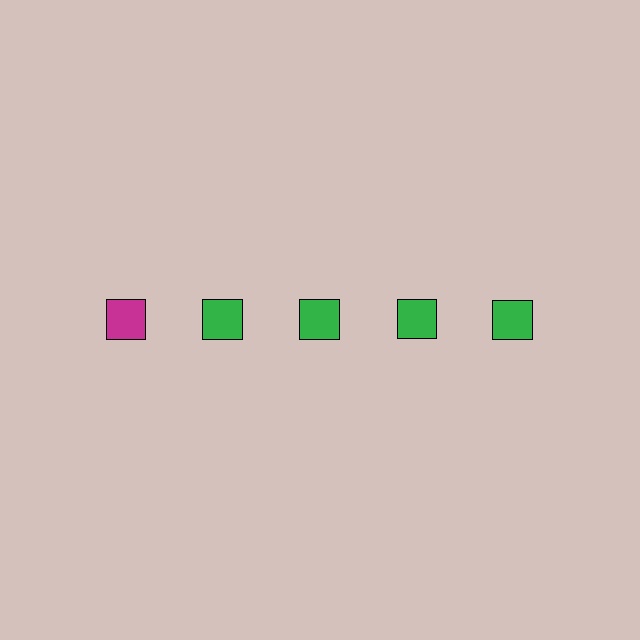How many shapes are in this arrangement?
There are 5 shapes arranged in a grid pattern.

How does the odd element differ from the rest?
It has a different color: magenta instead of green.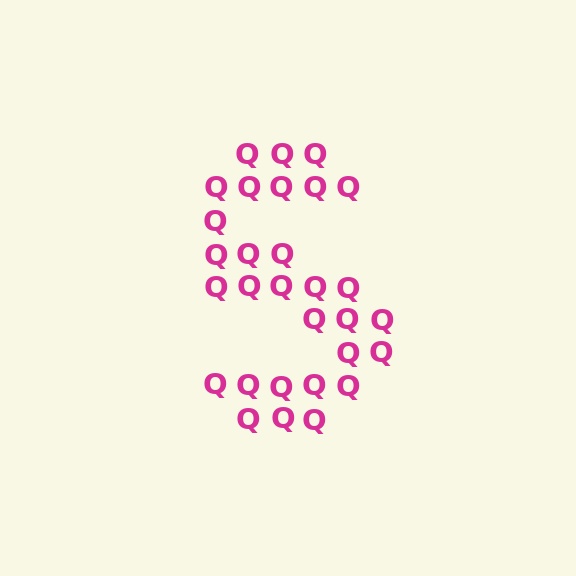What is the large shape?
The large shape is the letter S.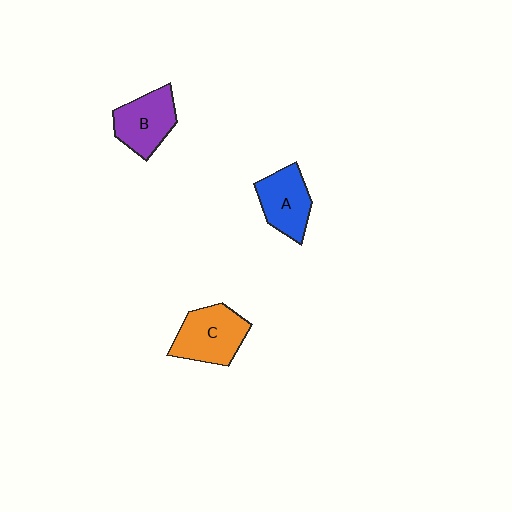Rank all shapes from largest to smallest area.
From largest to smallest: C (orange), B (purple), A (blue).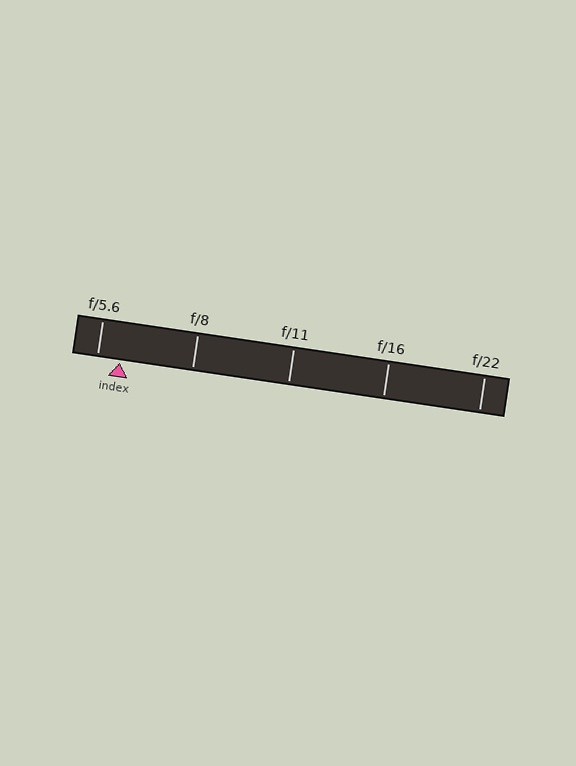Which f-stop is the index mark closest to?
The index mark is closest to f/5.6.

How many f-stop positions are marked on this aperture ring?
There are 5 f-stop positions marked.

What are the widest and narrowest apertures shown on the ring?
The widest aperture shown is f/5.6 and the narrowest is f/22.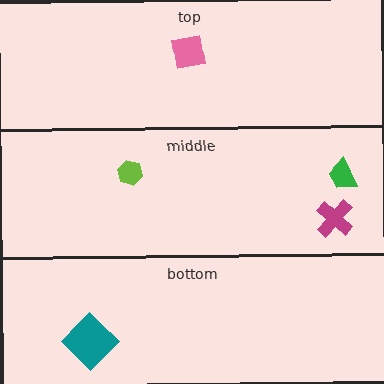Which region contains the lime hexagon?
The middle region.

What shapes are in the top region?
The pink square.